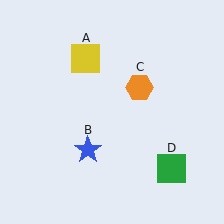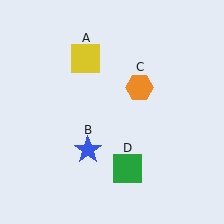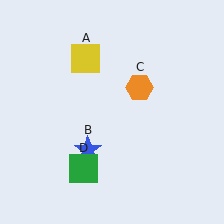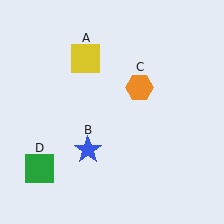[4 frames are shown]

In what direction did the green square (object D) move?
The green square (object D) moved left.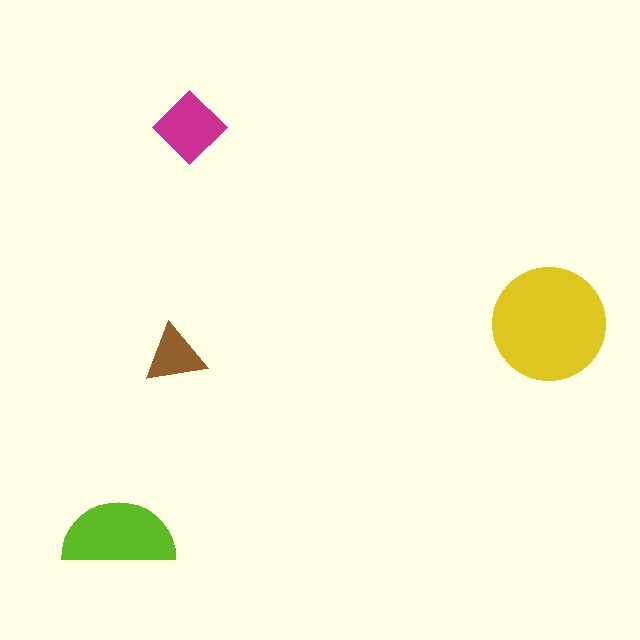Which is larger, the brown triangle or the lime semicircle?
The lime semicircle.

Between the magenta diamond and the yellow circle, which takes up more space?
The yellow circle.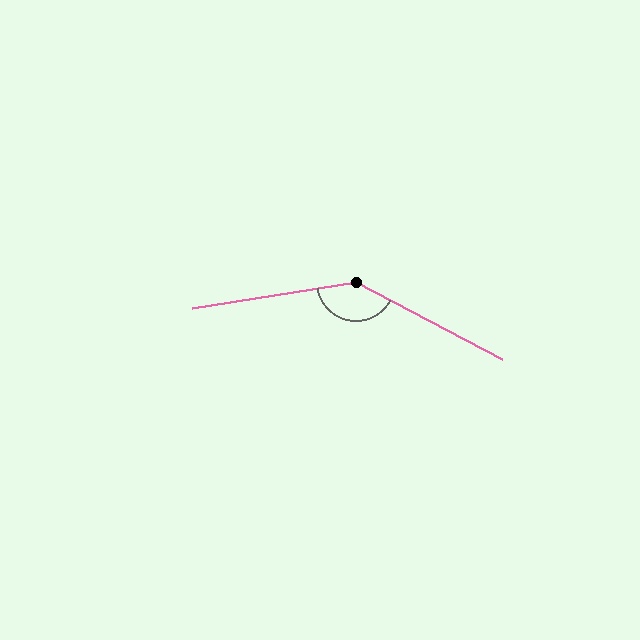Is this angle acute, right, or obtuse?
It is obtuse.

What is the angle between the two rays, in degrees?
Approximately 143 degrees.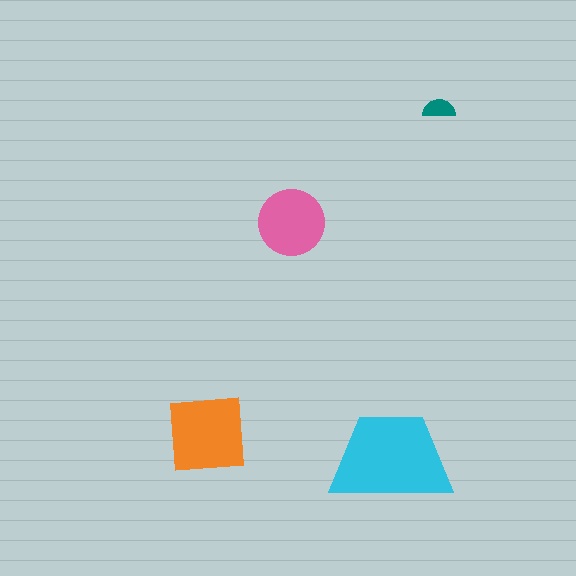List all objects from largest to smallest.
The cyan trapezoid, the orange square, the pink circle, the teal semicircle.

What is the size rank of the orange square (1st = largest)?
2nd.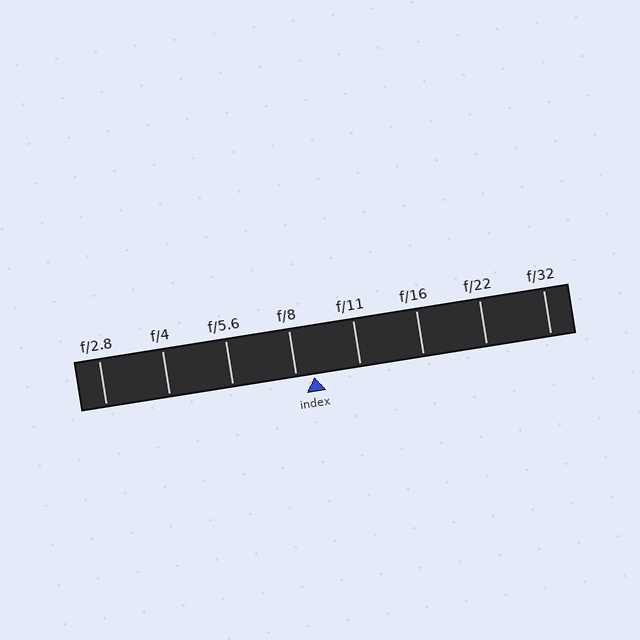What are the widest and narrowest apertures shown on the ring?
The widest aperture shown is f/2.8 and the narrowest is f/32.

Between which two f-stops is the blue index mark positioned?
The index mark is between f/8 and f/11.